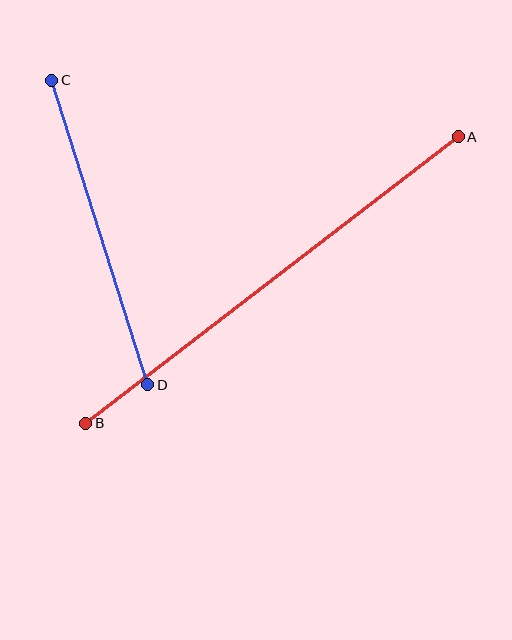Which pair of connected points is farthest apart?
Points A and B are farthest apart.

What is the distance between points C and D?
The distance is approximately 319 pixels.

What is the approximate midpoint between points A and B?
The midpoint is at approximately (272, 280) pixels.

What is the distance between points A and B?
The distance is approximately 470 pixels.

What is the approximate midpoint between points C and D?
The midpoint is at approximately (100, 232) pixels.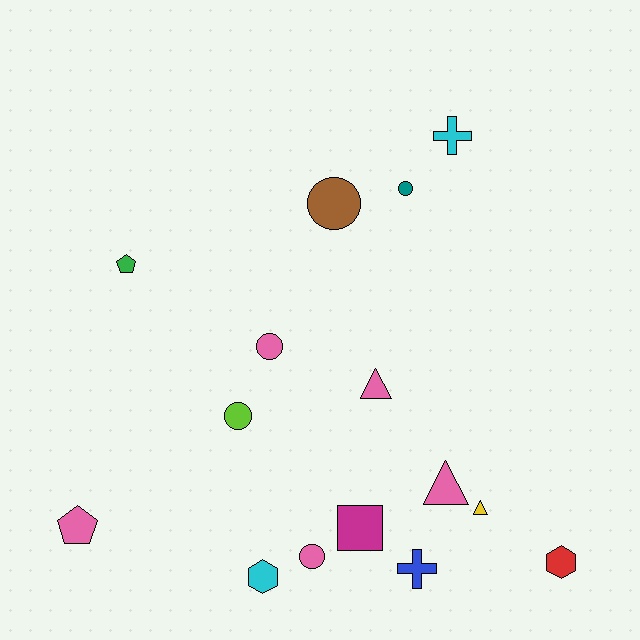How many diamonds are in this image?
There are no diamonds.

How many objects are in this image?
There are 15 objects.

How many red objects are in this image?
There is 1 red object.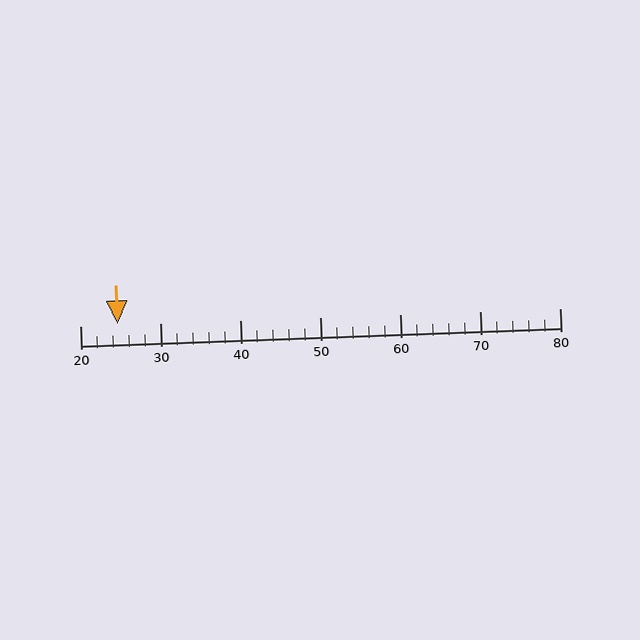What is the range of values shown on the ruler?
The ruler shows values from 20 to 80.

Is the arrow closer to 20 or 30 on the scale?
The arrow is closer to 20.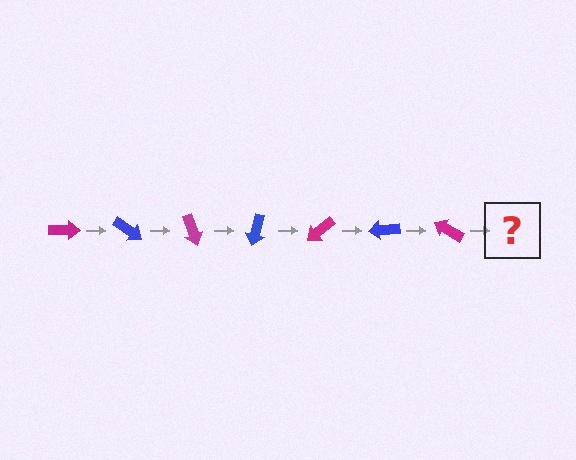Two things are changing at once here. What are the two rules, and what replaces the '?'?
The two rules are that it rotates 35 degrees each step and the color cycles through magenta and blue. The '?' should be a blue arrow, rotated 245 degrees from the start.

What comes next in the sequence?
The next element should be a blue arrow, rotated 245 degrees from the start.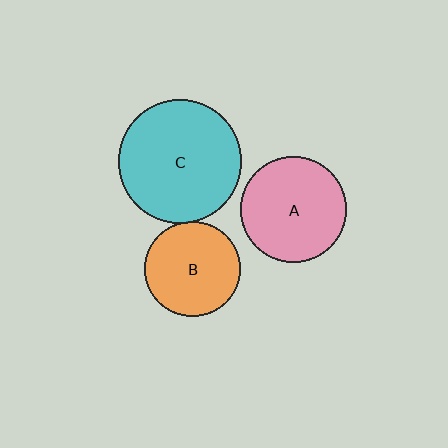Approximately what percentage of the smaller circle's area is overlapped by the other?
Approximately 5%.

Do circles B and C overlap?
Yes.